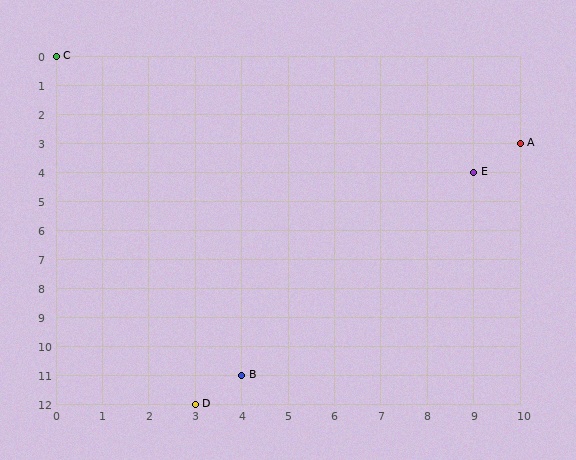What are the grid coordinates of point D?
Point D is at grid coordinates (3, 12).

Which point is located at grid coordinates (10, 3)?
Point A is at (10, 3).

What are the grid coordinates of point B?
Point B is at grid coordinates (4, 11).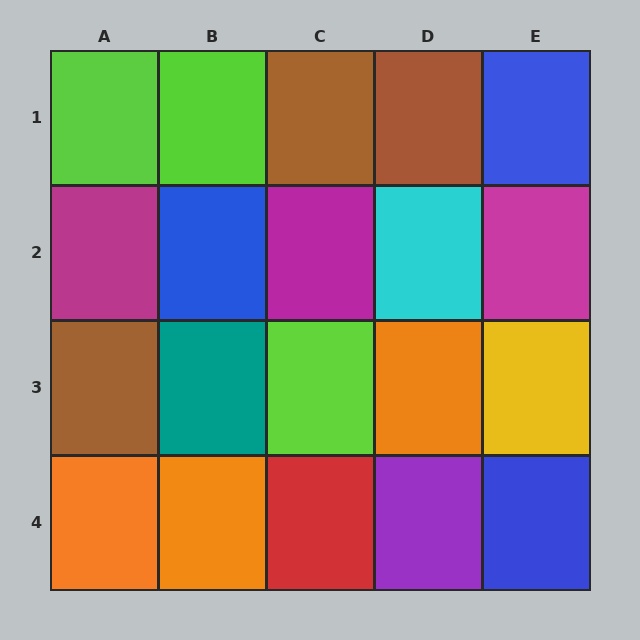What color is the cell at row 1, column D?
Brown.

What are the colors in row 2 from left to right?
Magenta, blue, magenta, cyan, magenta.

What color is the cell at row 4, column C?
Red.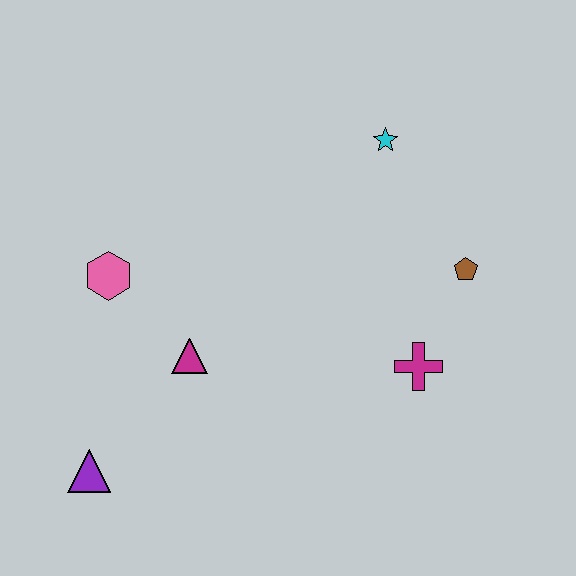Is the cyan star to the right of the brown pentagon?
No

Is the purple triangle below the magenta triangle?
Yes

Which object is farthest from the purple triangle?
The cyan star is farthest from the purple triangle.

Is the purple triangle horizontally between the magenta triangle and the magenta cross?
No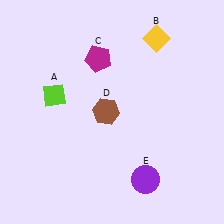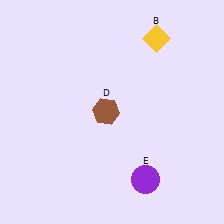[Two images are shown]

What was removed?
The lime diamond (A), the magenta pentagon (C) were removed in Image 2.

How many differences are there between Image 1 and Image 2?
There are 2 differences between the two images.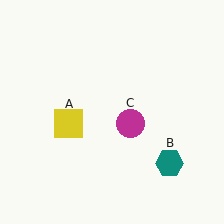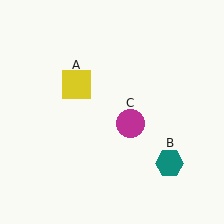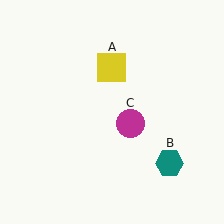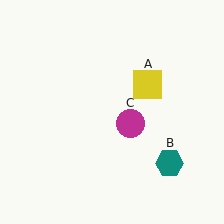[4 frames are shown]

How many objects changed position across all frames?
1 object changed position: yellow square (object A).